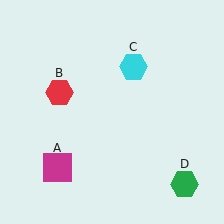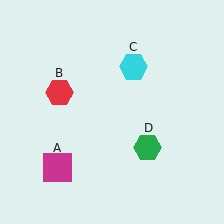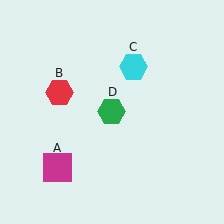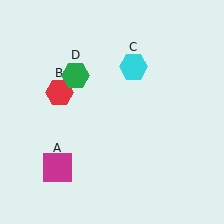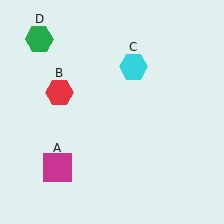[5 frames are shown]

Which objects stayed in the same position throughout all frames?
Magenta square (object A) and red hexagon (object B) and cyan hexagon (object C) remained stationary.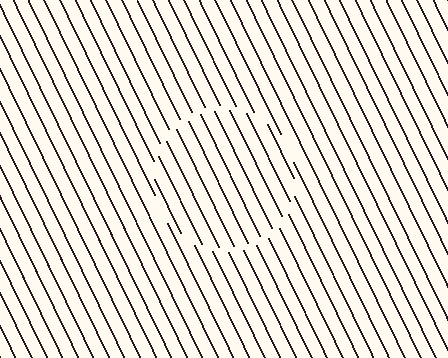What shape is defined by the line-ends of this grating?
An illusory circle. The interior of the shape contains the same grating, shifted by half a period — the contour is defined by the phase discontinuity where line-ends from the inner and outer gratings abut.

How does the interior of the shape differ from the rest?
The interior of the shape contains the same grating, shifted by half a period — the contour is defined by the phase discontinuity where line-ends from the inner and outer gratings abut.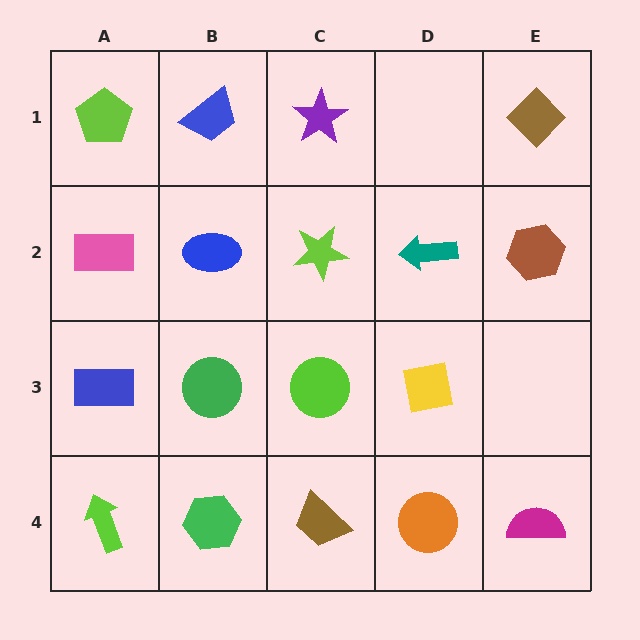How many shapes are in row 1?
4 shapes.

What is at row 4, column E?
A magenta semicircle.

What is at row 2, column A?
A pink rectangle.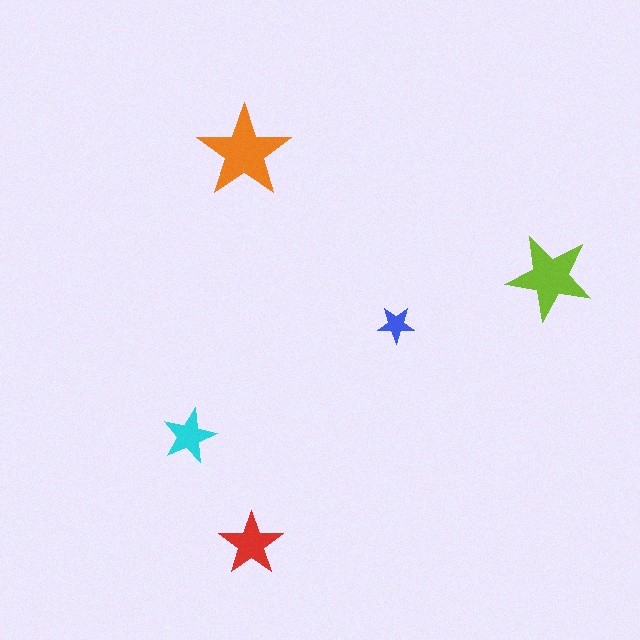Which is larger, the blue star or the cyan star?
The cyan one.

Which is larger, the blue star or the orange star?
The orange one.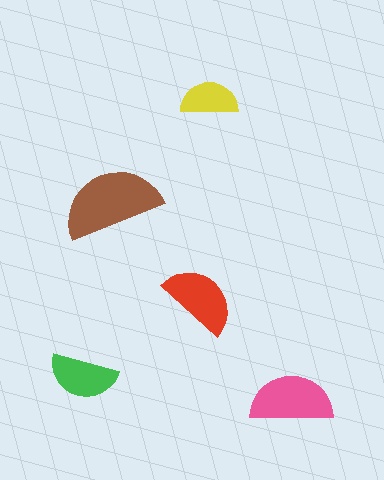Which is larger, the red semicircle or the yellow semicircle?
The red one.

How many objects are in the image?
There are 5 objects in the image.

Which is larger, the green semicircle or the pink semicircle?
The pink one.